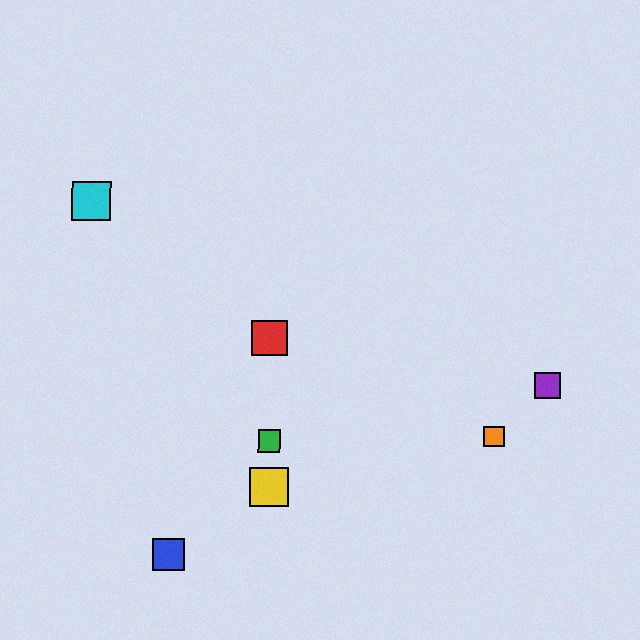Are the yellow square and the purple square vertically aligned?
No, the yellow square is at x≈269 and the purple square is at x≈547.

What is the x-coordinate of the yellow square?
The yellow square is at x≈269.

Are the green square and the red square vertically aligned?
Yes, both are at x≈269.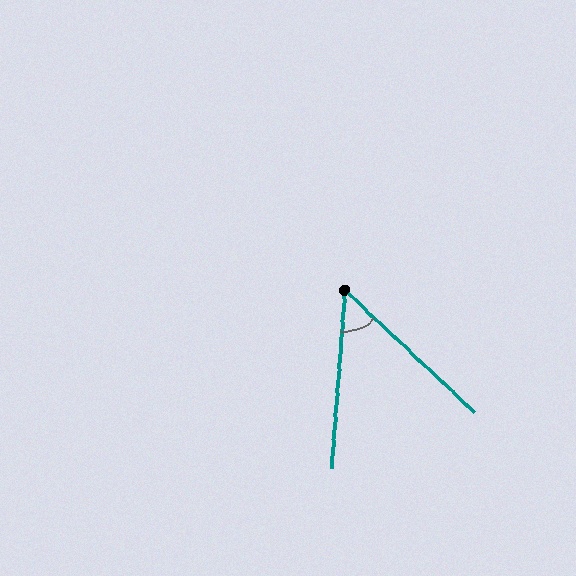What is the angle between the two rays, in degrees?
Approximately 51 degrees.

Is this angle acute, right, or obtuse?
It is acute.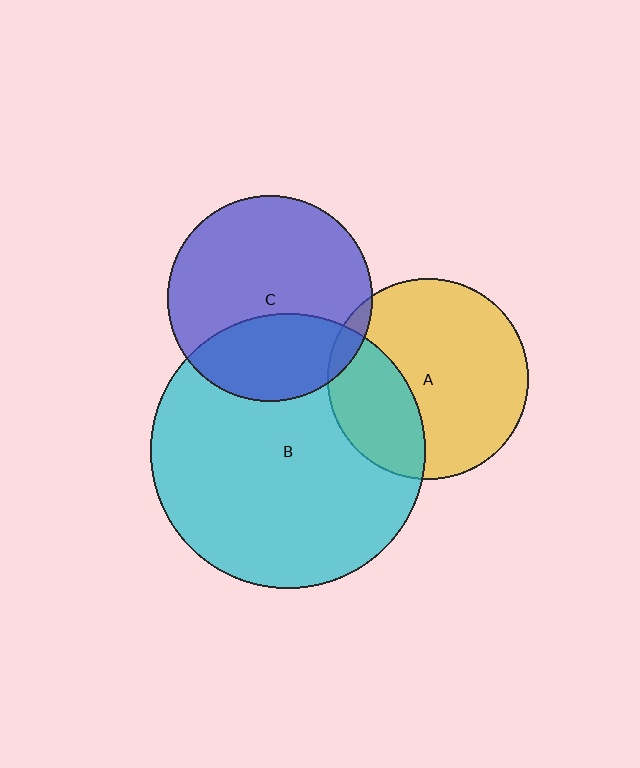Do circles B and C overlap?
Yes.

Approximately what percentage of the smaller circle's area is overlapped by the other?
Approximately 35%.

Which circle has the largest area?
Circle B (cyan).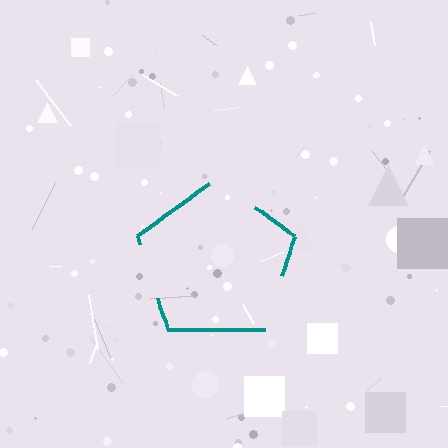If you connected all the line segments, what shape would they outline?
They would outline a pentagon.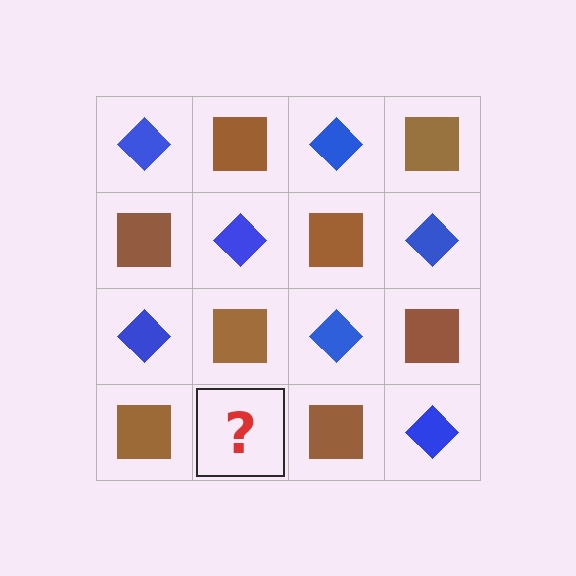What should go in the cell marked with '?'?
The missing cell should contain a blue diamond.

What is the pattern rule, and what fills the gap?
The rule is that it alternates blue diamond and brown square in a checkerboard pattern. The gap should be filled with a blue diamond.